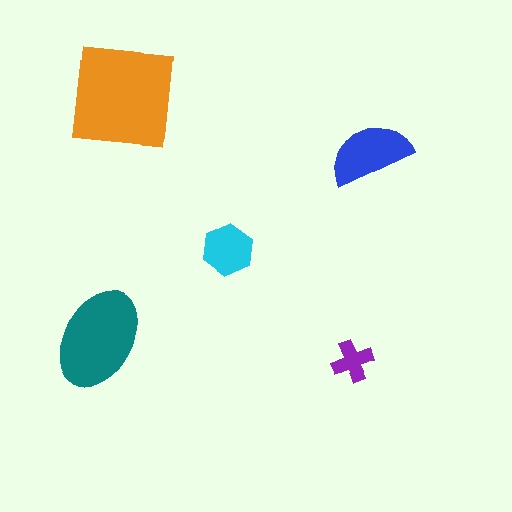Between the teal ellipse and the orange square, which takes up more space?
The orange square.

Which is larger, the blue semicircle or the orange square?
The orange square.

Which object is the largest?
The orange square.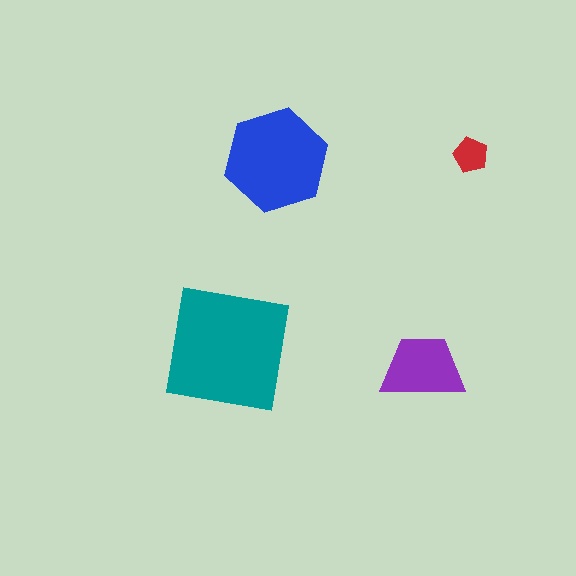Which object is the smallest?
The red pentagon.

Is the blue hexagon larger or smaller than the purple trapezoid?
Larger.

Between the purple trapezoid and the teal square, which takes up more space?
The teal square.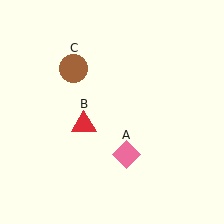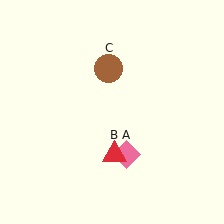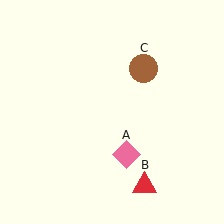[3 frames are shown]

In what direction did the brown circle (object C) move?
The brown circle (object C) moved right.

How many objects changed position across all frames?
2 objects changed position: red triangle (object B), brown circle (object C).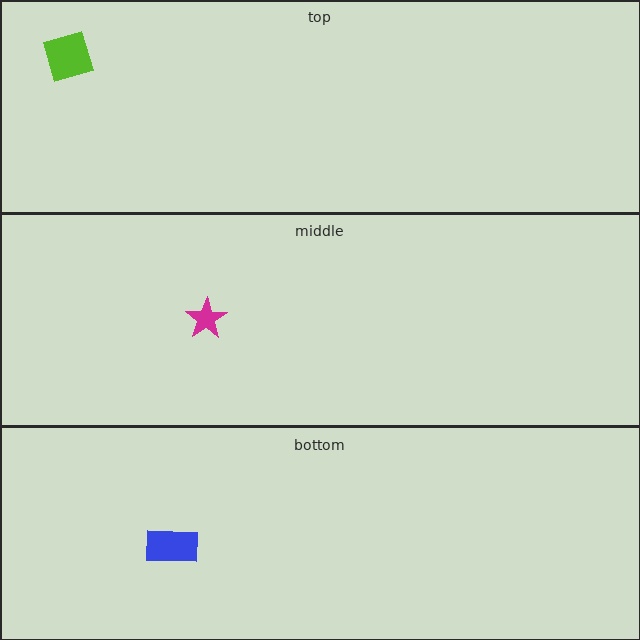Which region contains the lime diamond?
The top region.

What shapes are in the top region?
The lime diamond.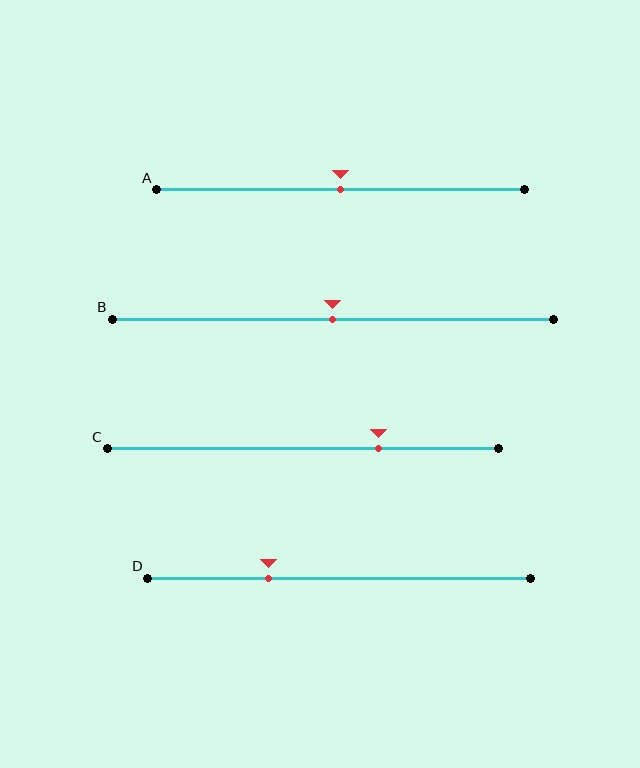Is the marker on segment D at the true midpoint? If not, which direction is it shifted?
No, the marker on segment D is shifted to the left by about 18% of the segment length.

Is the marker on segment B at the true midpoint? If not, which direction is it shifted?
Yes, the marker on segment B is at the true midpoint.